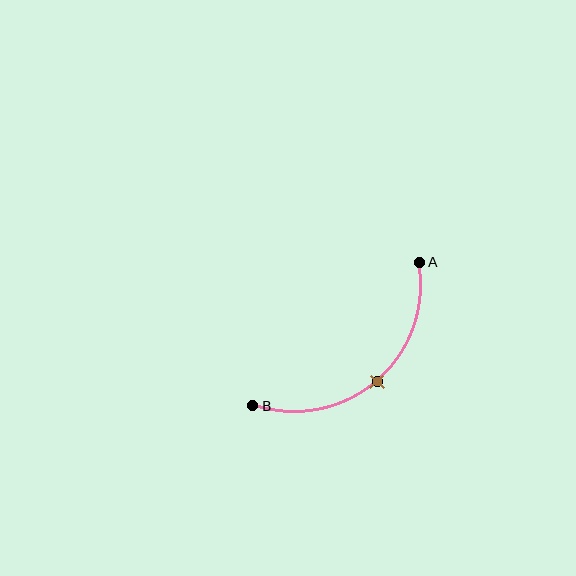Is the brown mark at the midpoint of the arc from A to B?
Yes. The brown mark lies on the arc at equal arc-length from both A and B — it is the arc midpoint.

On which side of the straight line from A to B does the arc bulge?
The arc bulges below and to the right of the straight line connecting A and B.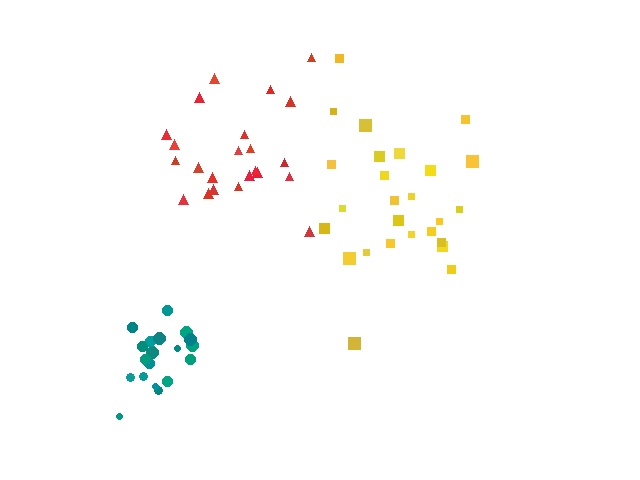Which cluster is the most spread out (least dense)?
Yellow.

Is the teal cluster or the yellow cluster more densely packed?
Teal.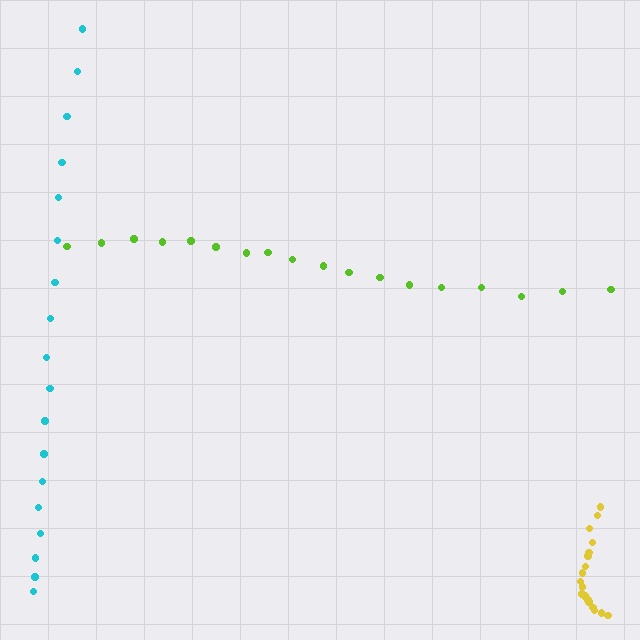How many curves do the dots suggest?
There are 3 distinct paths.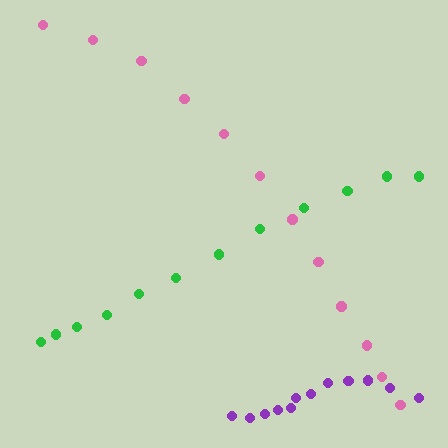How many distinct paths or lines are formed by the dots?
There are 3 distinct paths.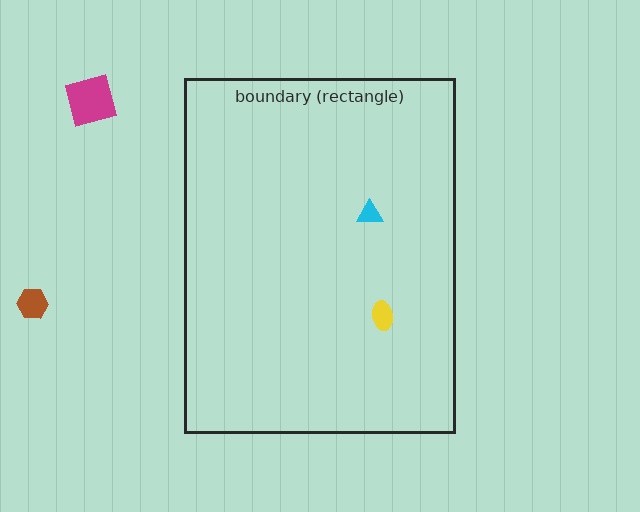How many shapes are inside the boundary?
2 inside, 2 outside.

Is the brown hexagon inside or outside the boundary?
Outside.